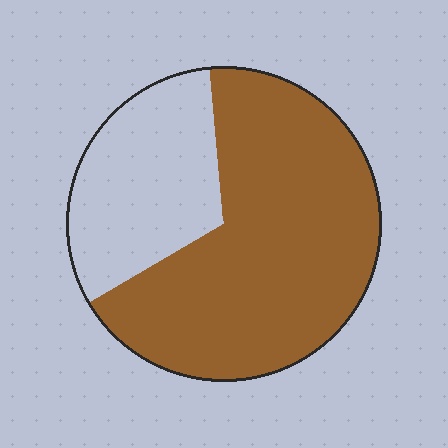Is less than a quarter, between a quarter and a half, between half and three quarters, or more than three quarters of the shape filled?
Between half and three quarters.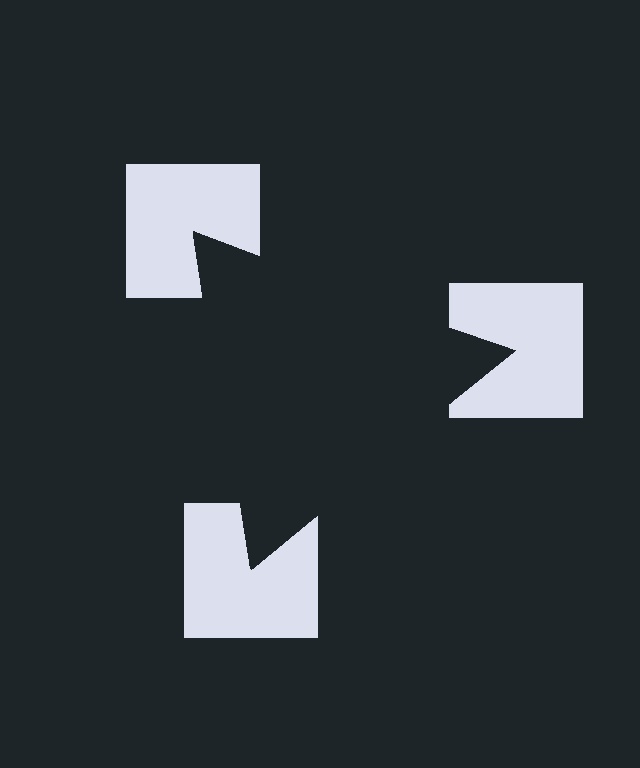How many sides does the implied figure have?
3 sides.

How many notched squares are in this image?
There are 3 — one at each vertex of the illusory triangle.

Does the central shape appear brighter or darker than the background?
It typically appears slightly darker than the background, even though no actual brightness change is drawn.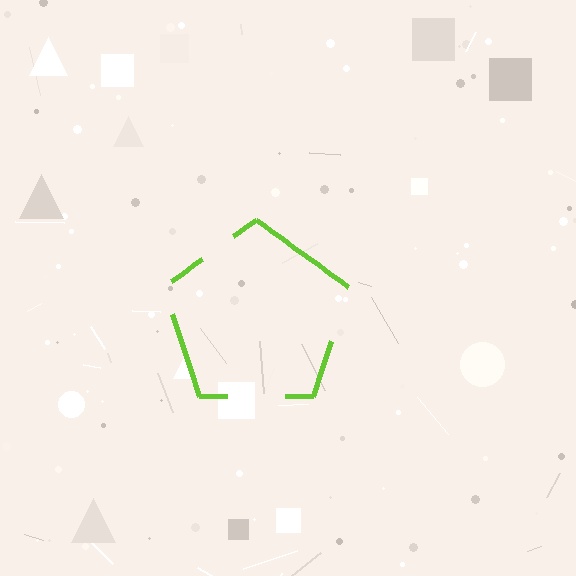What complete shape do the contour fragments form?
The contour fragments form a pentagon.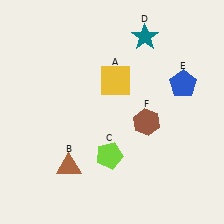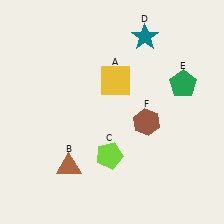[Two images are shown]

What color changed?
The pentagon (E) changed from blue in Image 1 to green in Image 2.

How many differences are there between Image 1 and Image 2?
There is 1 difference between the two images.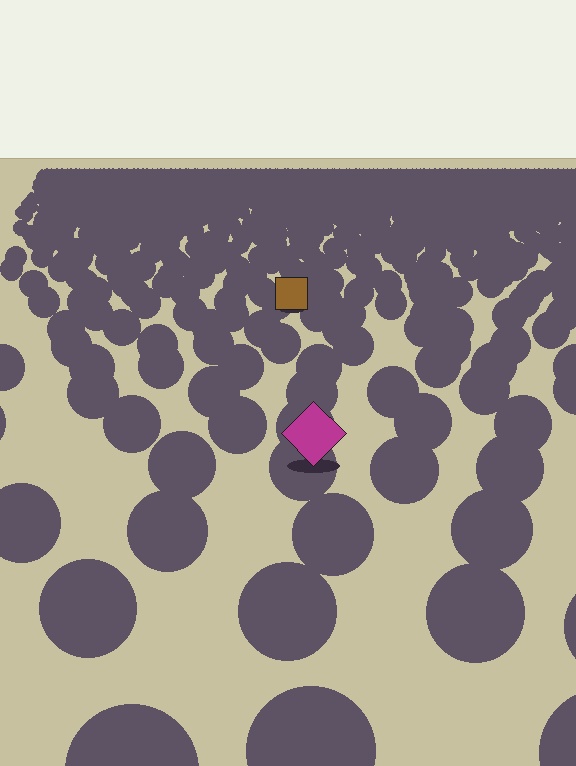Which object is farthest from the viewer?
The brown square is farthest from the viewer. It appears smaller and the ground texture around it is denser.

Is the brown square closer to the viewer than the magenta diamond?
No. The magenta diamond is closer — you can tell from the texture gradient: the ground texture is coarser near it.